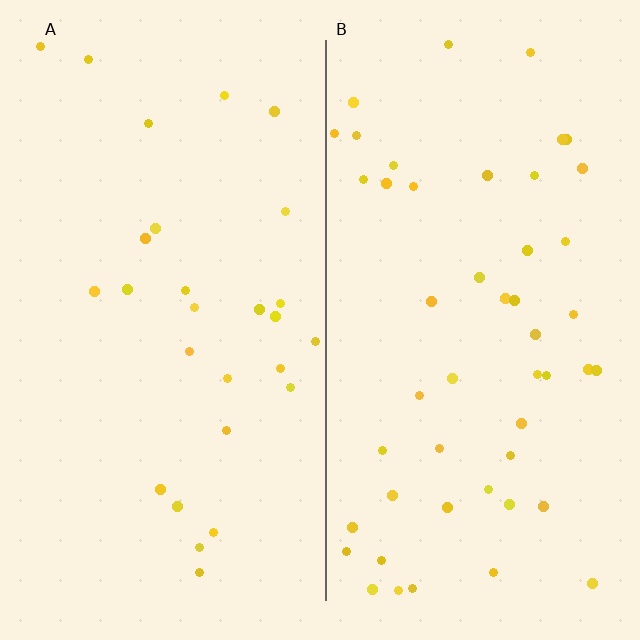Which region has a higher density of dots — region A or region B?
B (the right).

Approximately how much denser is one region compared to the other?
Approximately 1.8× — region B over region A.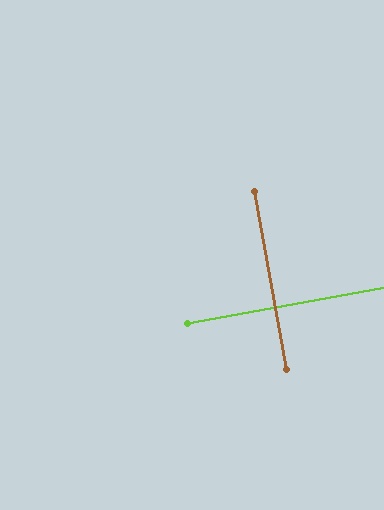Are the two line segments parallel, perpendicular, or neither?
Perpendicular — they meet at approximately 90°.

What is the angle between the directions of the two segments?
Approximately 90 degrees.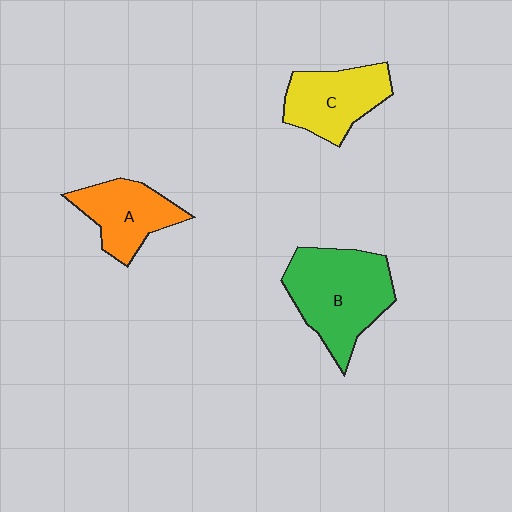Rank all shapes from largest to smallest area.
From largest to smallest: B (green), C (yellow), A (orange).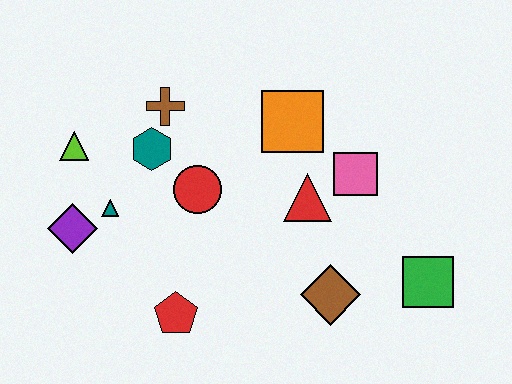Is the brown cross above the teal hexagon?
Yes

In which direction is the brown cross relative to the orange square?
The brown cross is to the left of the orange square.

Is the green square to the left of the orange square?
No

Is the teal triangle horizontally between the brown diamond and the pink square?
No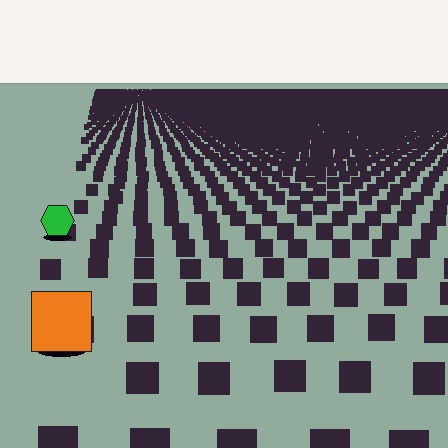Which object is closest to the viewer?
The orange square is closest. The texture marks near it are larger and more spread out.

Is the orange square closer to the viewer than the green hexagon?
Yes. The orange square is closer — you can tell from the texture gradient: the ground texture is coarser near it.